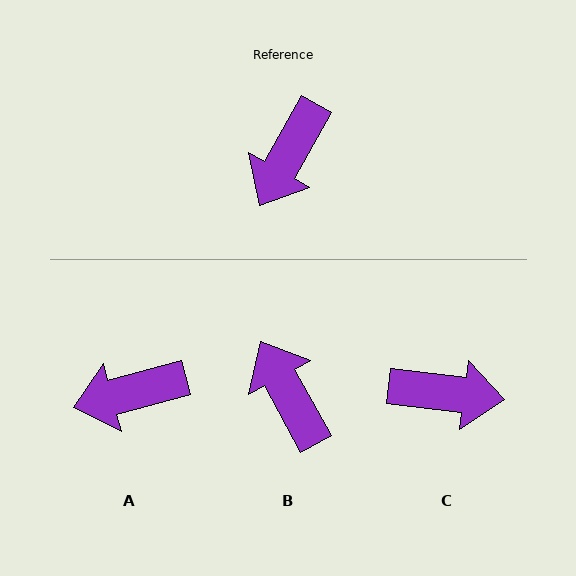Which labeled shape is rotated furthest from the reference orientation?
B, about 122 degrees away.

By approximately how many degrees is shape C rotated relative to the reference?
Approximately 113 degrees counter-clockwise.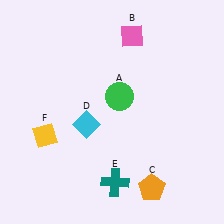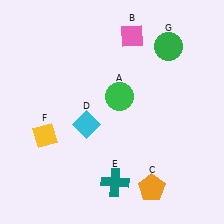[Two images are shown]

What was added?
A green circle (G) was added in Image 2.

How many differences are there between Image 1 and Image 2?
There is 1 difference between the two images.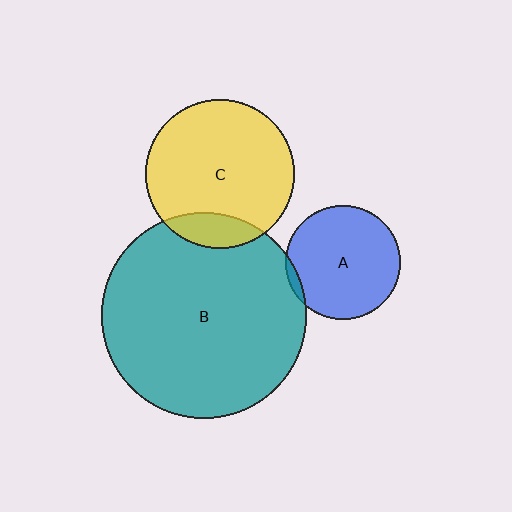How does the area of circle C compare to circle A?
Approximately 1.7 times.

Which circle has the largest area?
Circle B (teal).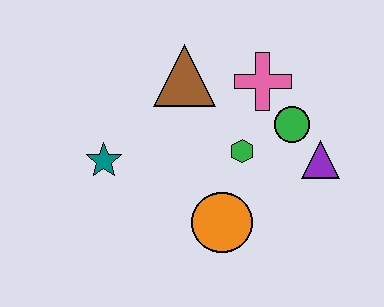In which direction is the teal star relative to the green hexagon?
The teal star is to the left of the green hexagon.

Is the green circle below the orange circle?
No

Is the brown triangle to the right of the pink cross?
No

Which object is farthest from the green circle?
The teal star is farthest from the green circle.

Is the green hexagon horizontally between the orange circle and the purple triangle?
Yes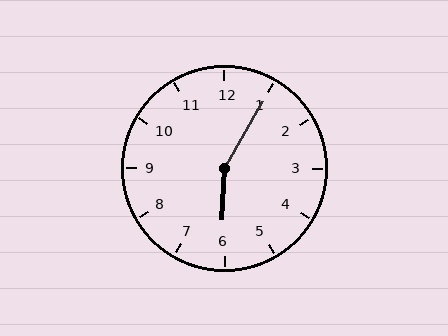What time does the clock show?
6:05.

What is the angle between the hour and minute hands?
Approximately 152 degrees.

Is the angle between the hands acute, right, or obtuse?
It is obtuse.